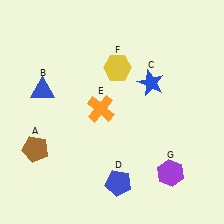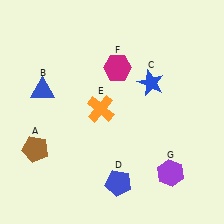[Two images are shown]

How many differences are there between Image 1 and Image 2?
There is 1 difference between the two images.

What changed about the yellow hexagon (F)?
In Image 1, F is yellow. In Image 2, it changed to magenta.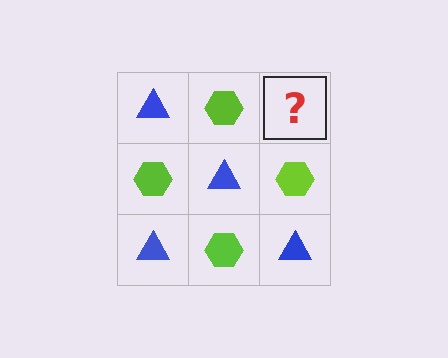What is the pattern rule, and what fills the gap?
The rule is that it alternates blue triangle and lime hexagon in a checkerboard pattern. The gap should be filled with a blue triangle.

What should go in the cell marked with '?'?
The missing cell should contain a blue triangle.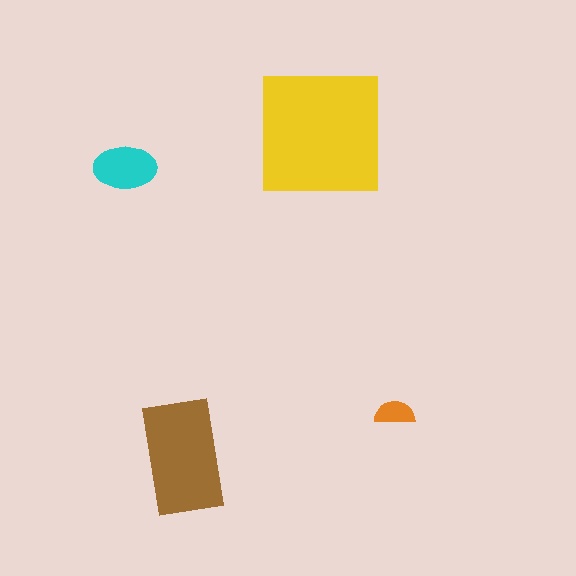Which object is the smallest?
The orange semicircle.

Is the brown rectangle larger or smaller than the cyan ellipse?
Larger.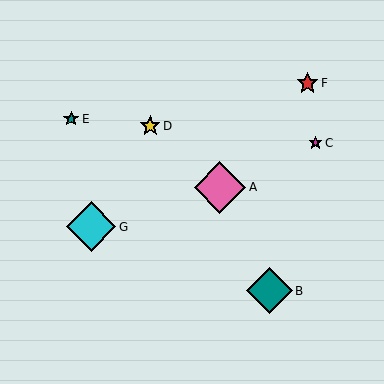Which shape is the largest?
The pink diamond (labeled A) is the largest.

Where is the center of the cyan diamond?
The center of the cyan diamond is at (91, 227).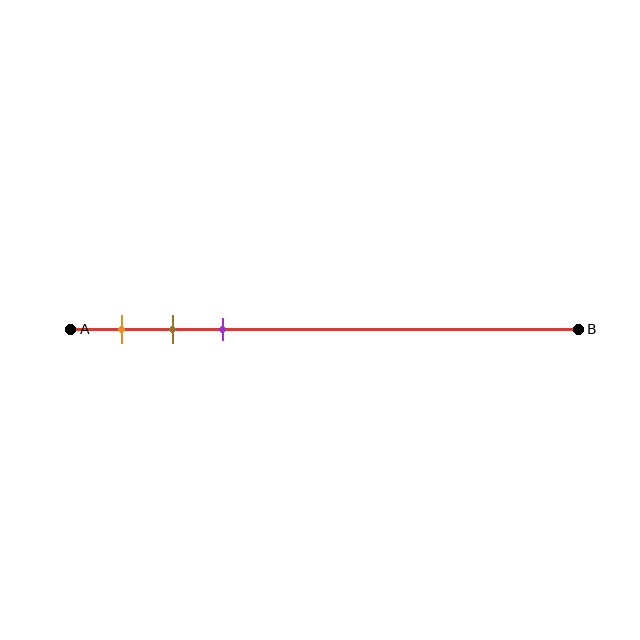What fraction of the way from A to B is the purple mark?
The purple mark is approximately 30% (0.3) of the way from A to B.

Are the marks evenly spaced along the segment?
Yes, the marks are approximately evenly spaced.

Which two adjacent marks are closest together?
The brown and purple marks are the closest adjacent pair.